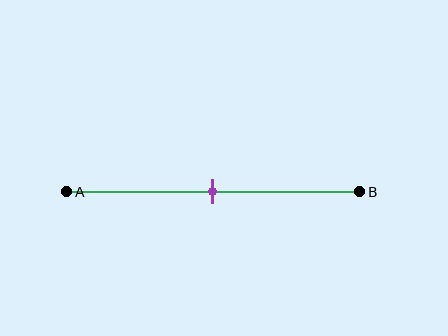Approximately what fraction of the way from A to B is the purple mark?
The purple mark is approximately 50% of the way from A to B.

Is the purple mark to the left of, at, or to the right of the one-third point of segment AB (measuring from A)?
The purple mark is to the right of the one-third point of segment AB.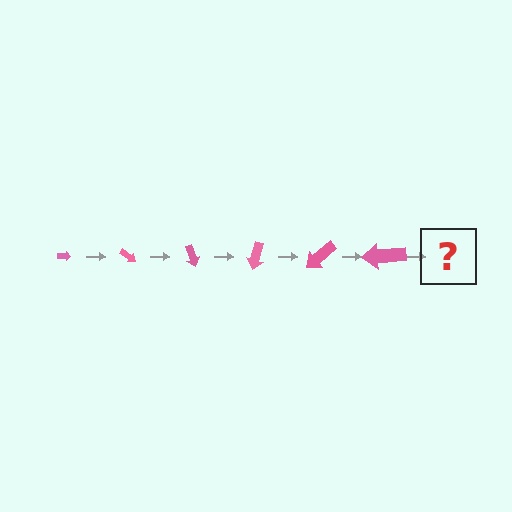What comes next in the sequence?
The next element should be an arrow, larger than the previous one and rotated 210 degrees from the start.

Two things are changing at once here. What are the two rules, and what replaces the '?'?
The two rules are that the arrow grows larger each step and it rotates 35 degrees each step. The '?' should be an arrow, larger than the previous one and rotated 210 degrees from the start.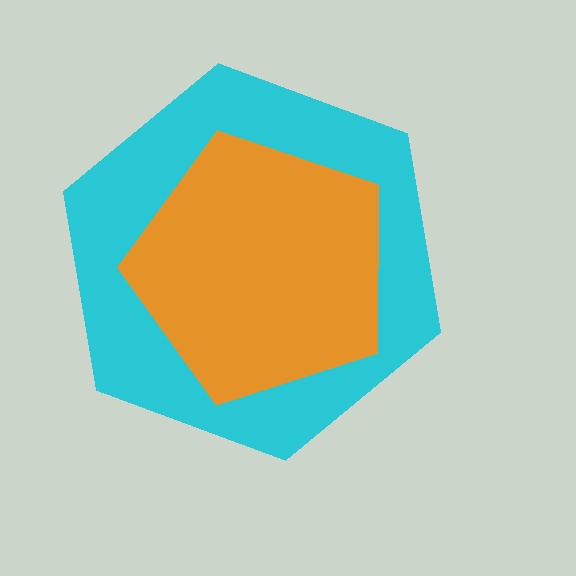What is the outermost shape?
The cyan hexagon.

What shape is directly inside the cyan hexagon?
The orange pentagon.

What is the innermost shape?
The orange pentagon.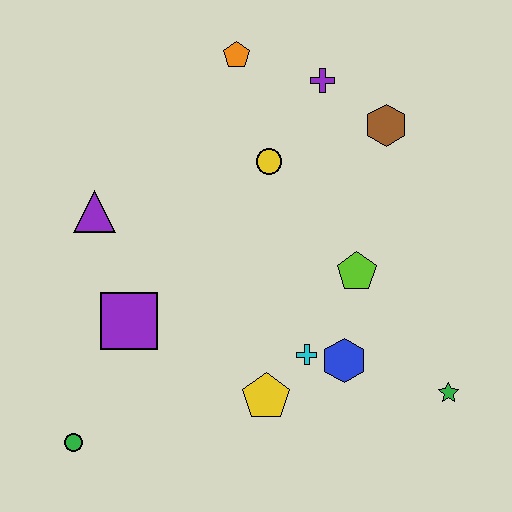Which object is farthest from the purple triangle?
The green star is farthest from the purple triangle.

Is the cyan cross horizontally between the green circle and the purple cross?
Yes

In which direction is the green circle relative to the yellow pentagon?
The green circle is to the left of the yellow pentagon.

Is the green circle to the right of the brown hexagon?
No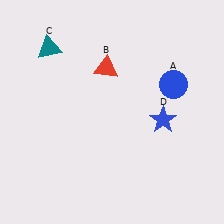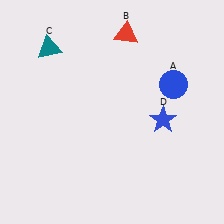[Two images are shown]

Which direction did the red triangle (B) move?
The red triangle (B) moved up.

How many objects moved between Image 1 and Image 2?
1 object moved between the two images.